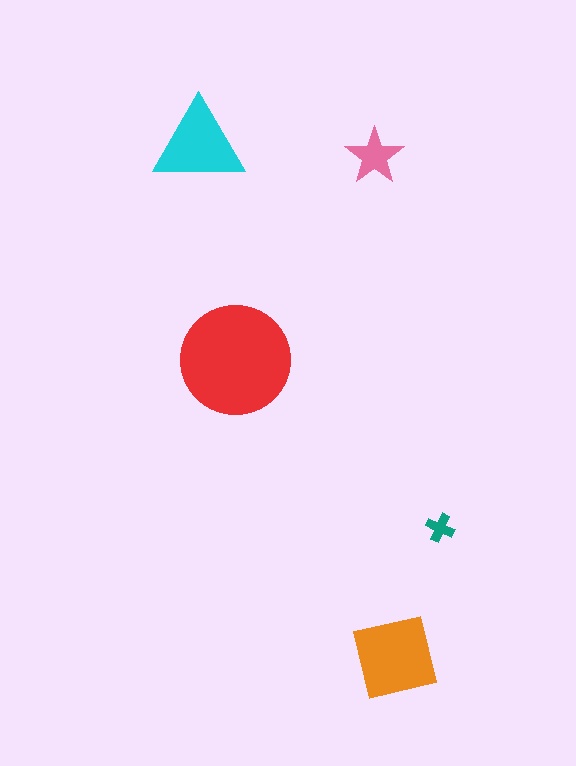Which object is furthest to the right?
The teal cross is rightmost.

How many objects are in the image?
There are 5 objects in the image.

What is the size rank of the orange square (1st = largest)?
2nd.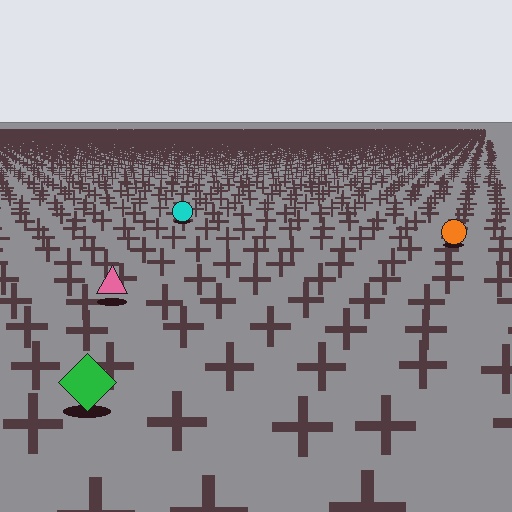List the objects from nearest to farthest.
From nearest to farthest: the green diamond, the pink triangle, the orange circle, the cyan circle.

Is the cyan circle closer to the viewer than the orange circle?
No. The orange circle is closer — you can tell from the texture gradient: the ground texture is coarser near it.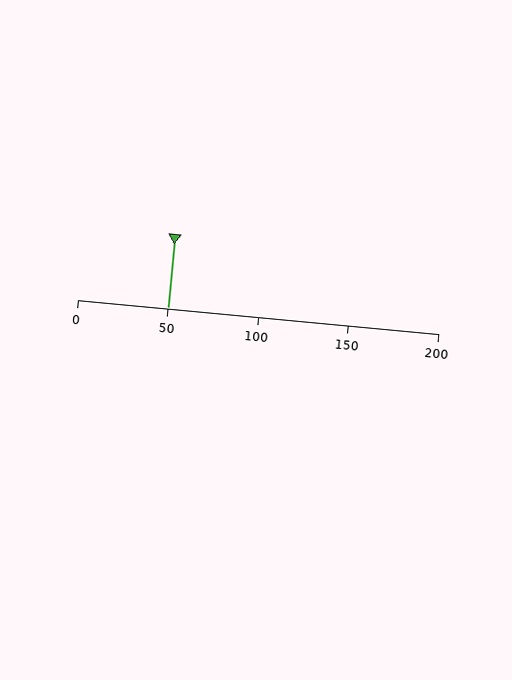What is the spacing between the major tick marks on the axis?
The major ticks are spaced 50 apart.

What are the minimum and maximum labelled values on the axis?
The axis runs from 0 to 200.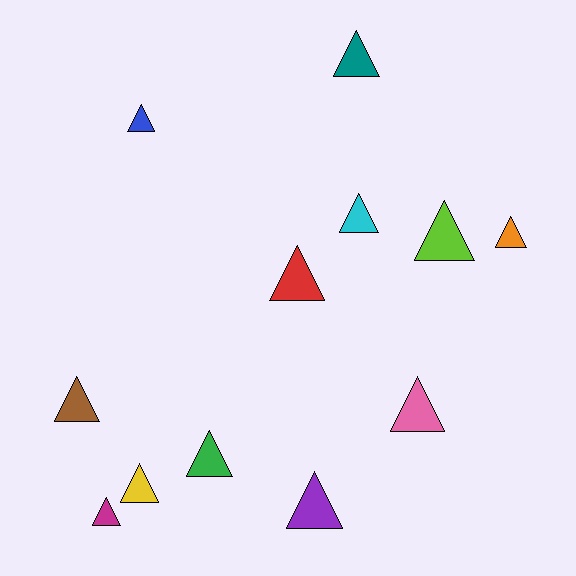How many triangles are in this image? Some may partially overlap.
There are 12 triangles.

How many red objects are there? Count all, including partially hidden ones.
There is 1 red object.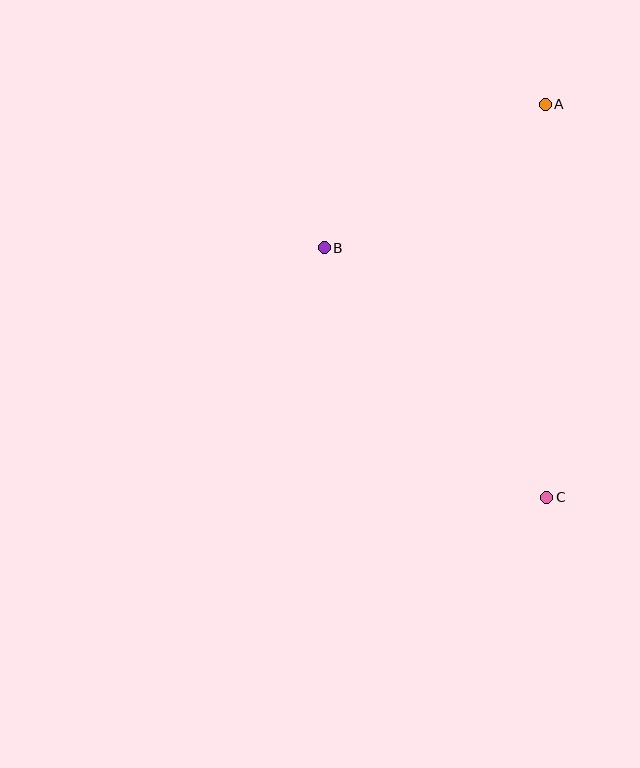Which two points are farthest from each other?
Points A and C are farthest from each other.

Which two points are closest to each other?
Points A and B are closest to each other.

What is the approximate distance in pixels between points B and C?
The distance between B and C is approximately 334 pixels.